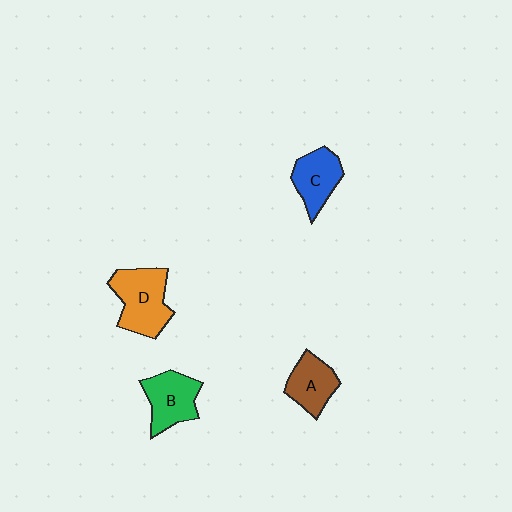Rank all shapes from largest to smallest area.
From largest to smallest: D (orange), B (green), C (blue), A (brown).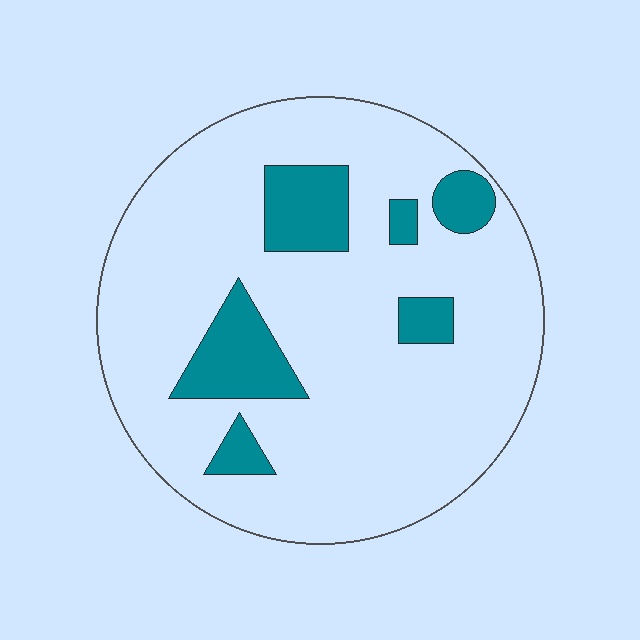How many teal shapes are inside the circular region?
6.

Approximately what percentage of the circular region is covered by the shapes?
Approximately 15%.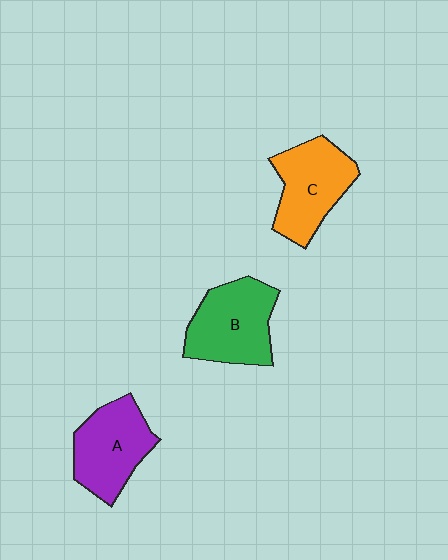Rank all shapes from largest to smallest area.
From largest to smallest: B (green), C (orange), A (purple).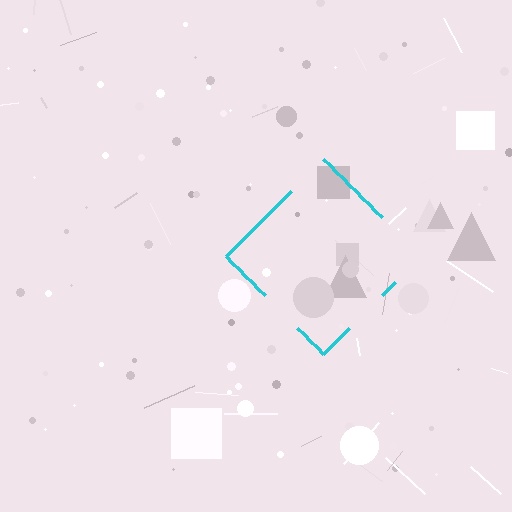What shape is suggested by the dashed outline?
The dashed outline suggests a diamond.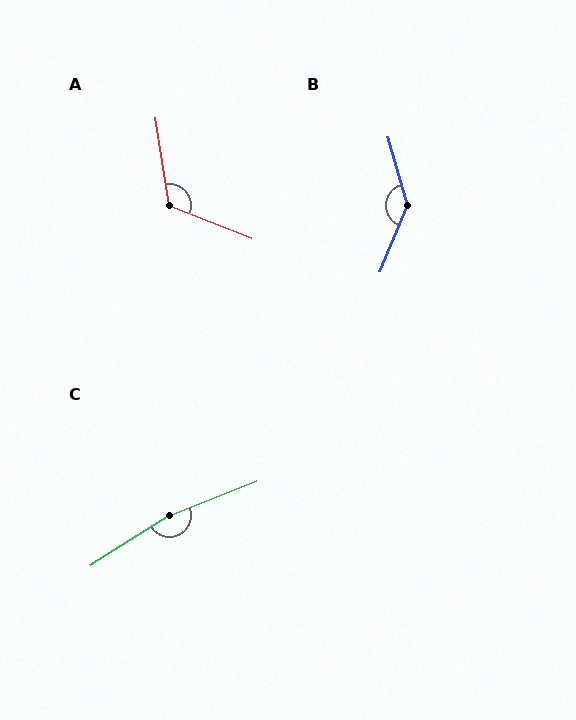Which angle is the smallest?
A, at approximately 120 degrees.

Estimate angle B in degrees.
Approximately 142 degrees.